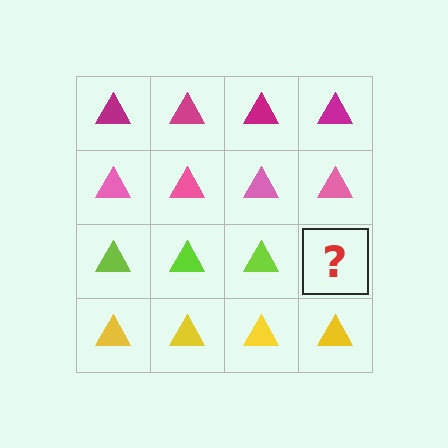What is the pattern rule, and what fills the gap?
The rule is that each row has a consistent color. The gap should be filled with a lime triangle.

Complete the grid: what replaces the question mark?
The question mark should be replaced with a lime triangle.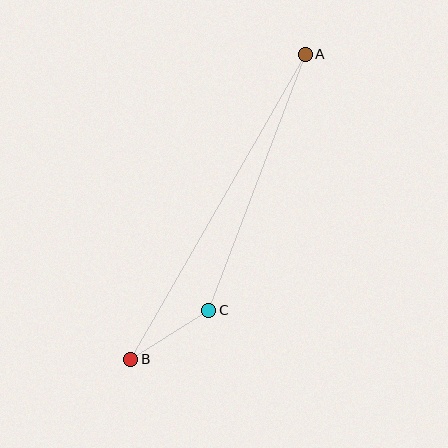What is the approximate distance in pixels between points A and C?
The distance between A and C is approximately 273 pixels.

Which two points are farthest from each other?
Points A and B are farthest from each other.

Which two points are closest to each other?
Points B and C are closest to each other.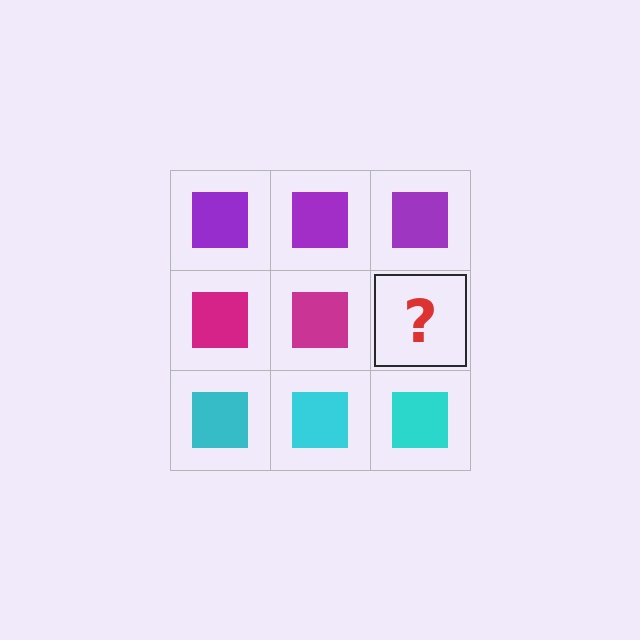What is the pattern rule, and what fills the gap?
The rule is that each row has a consistent color. The gap should be filled with a magenta square.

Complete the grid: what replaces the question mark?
The question mark should be replaced with a magenta square.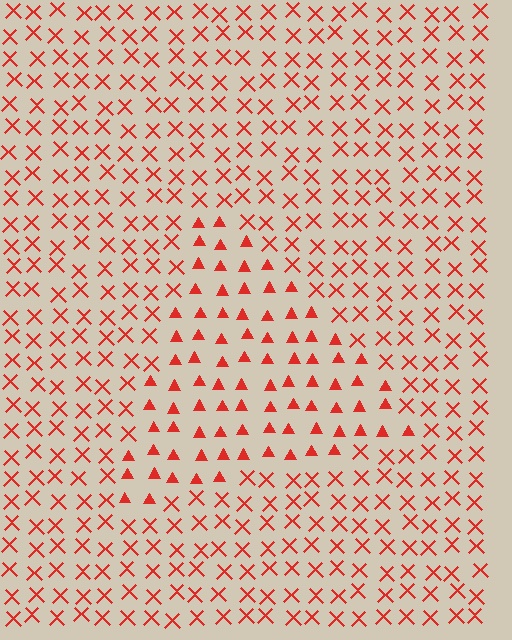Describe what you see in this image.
The image is filled with small red elements arranged in a uniform grid. A triangle-shaped region contains triangles, while the surrounding area contains X marks. The boundary is defined purely by the change in element shape.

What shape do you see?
I see a triangle.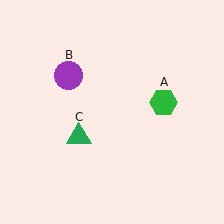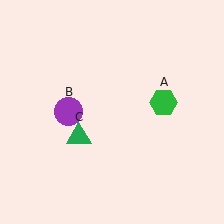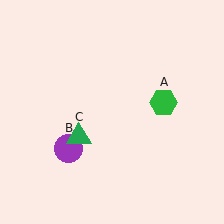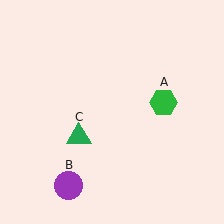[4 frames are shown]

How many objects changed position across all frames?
1 object changed position: purple circle (object B).